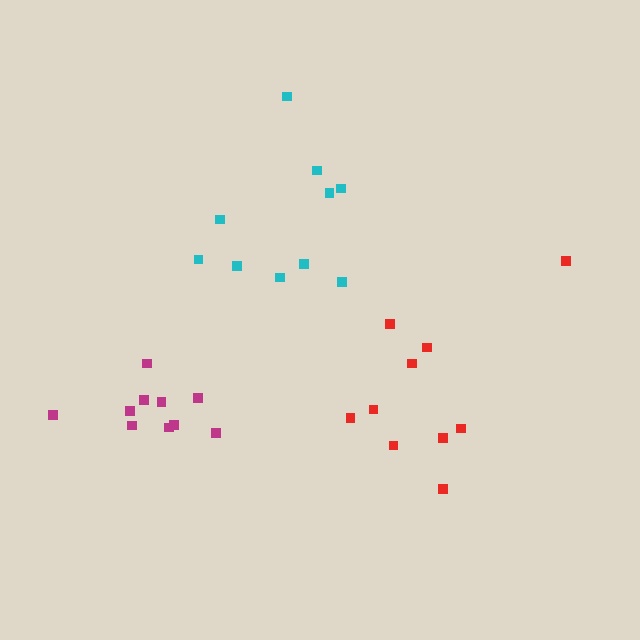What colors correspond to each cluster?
The clusters are colored: cyan, magenta, red.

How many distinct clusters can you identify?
There are 3 distinct clusters.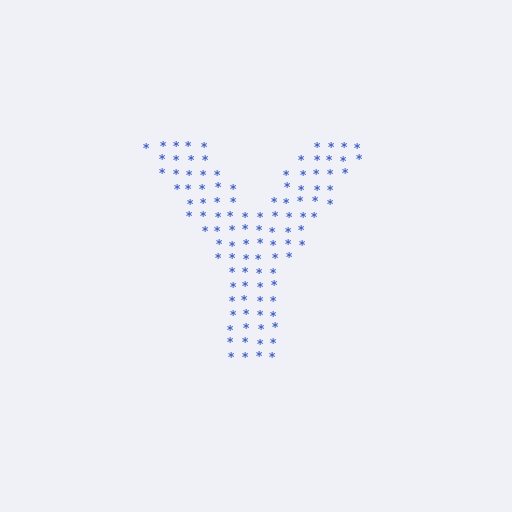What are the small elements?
The small elements are asterisks.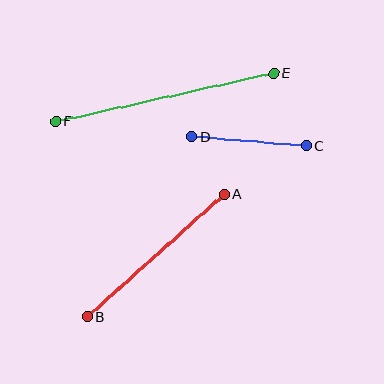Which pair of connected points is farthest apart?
Points E and F are farthest apart.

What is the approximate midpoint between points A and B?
The midpoint is at approximately (156, 255) pixels.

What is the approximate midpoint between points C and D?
The midpoint is at approximately (249, 141) pixels.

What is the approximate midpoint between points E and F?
The midpoint is at approximately (165, 97) pixels.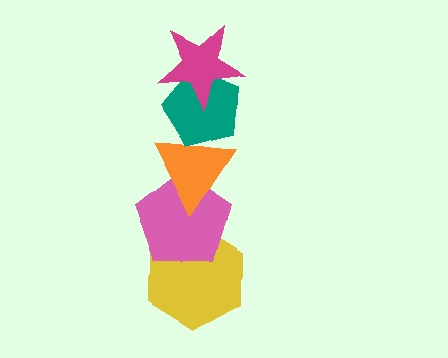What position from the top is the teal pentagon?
The teal pentagon is 2nd from the top.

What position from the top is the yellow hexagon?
The yellow hexagon is 5th from the top.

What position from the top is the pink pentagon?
The pink pentagon is 4th from the top.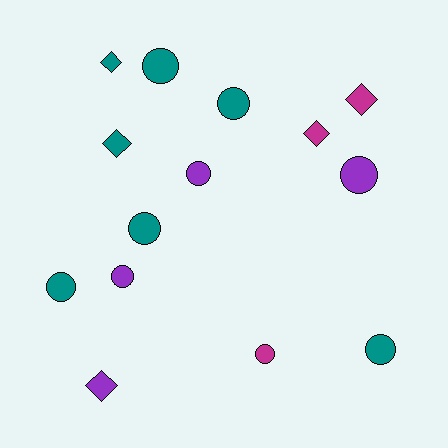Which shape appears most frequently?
Circle, with 9 objects.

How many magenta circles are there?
There is 1 magenta circle.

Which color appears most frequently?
Teal, with 7 objects.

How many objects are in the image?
There are 14 objects.